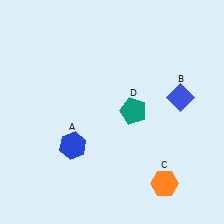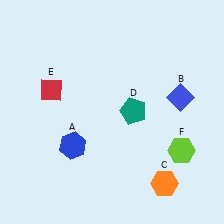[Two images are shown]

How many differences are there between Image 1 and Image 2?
There are 2 differences between the two images.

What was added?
A red diamond (E), a lime hexagon (F) were added in Image 2.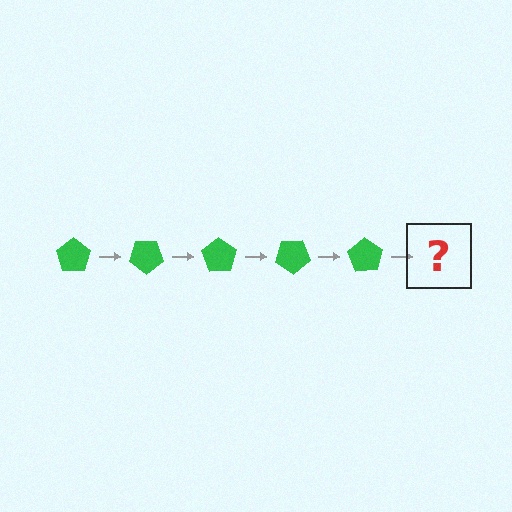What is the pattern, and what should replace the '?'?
The pattern is that the pentagon rotates 35 degrees each step. The '?' should be a green pentagon rotated 175 degrees.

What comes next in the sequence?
The next element should be a green pentagon rotated 175 degrees.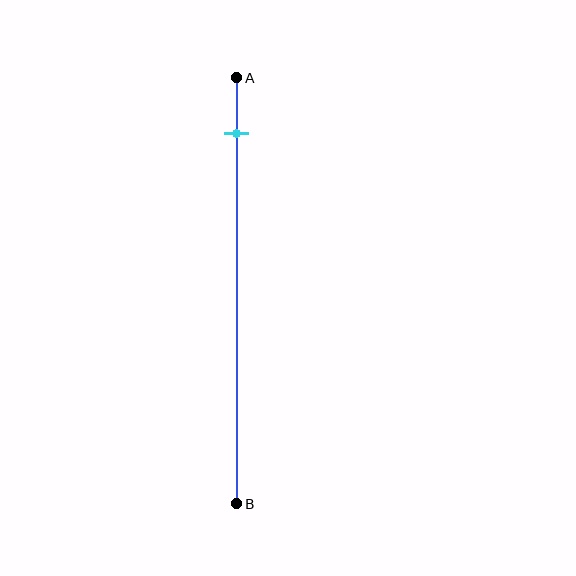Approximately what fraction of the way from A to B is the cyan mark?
The cyan mark is approximately 15% of the way from A to B.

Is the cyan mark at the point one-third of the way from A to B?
No, the mark is at about 15% from A, not at the 33% one-third point.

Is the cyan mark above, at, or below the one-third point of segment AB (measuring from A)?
The cyan mark is above the one-third point of segment AB.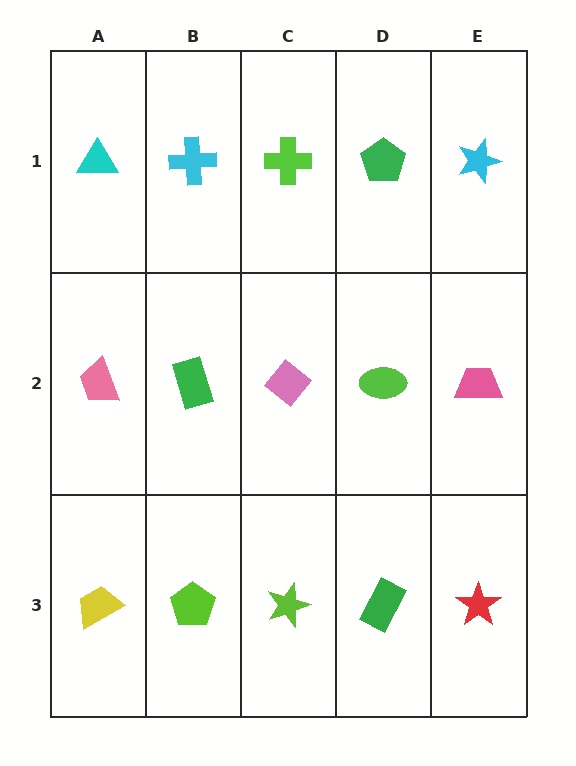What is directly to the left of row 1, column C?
A cyan cross.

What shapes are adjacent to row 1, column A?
A pink trapezoid (row 2, column A), a cyan cross (row 1, column B).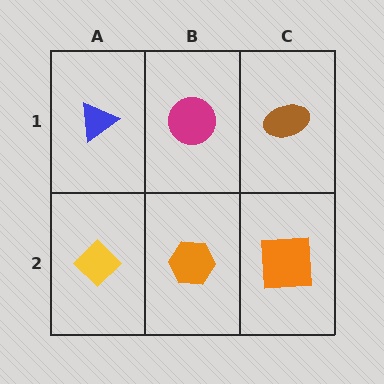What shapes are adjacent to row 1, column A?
A yellow diamond (row 2, column A), a magenta circle (row 1, column B).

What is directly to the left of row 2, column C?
An orange hexagon.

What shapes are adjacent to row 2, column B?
A magenta circle (row 1, column B), a yellow diamond (row 2, column A), an orange square (row 2, column C).